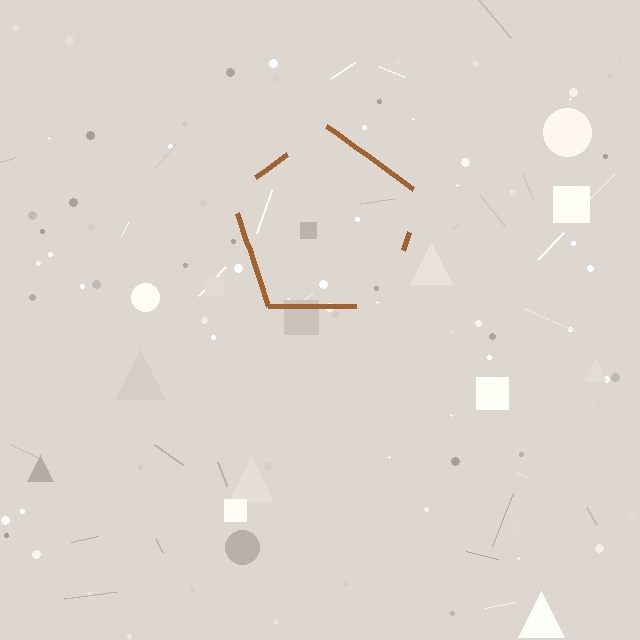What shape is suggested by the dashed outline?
The dashed outline suggests a pentagon.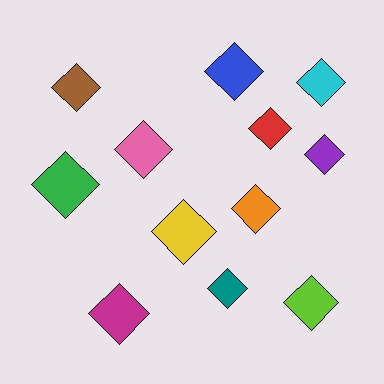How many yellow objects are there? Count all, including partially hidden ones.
There is 1 yellow object.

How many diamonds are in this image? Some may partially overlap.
There are 12 diamonds.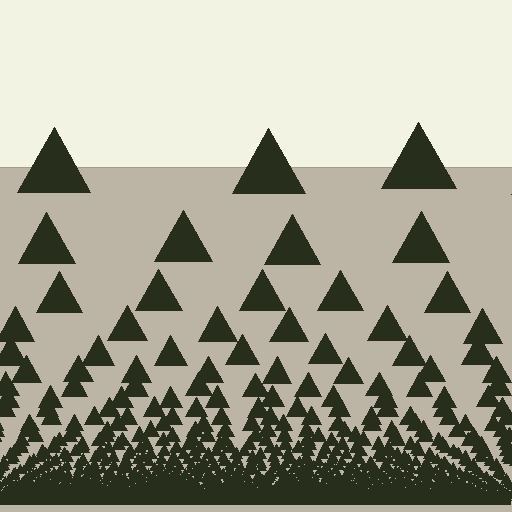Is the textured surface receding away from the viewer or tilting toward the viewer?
The surface appears to tilt toward the viewer. Texture elements get larger and sparser toward the top.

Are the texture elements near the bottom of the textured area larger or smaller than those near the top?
Smaller. The gradient is inverted — elements near the bottom are smaller and denser.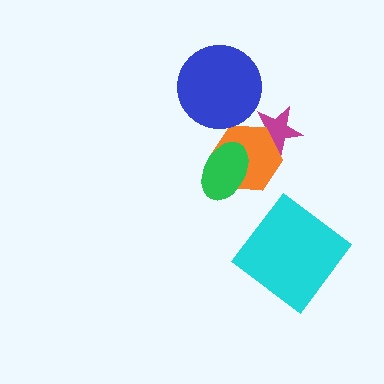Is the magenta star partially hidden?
Yes, it is partially covered by another shape.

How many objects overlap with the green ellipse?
1 object overlaps with the green ellipse.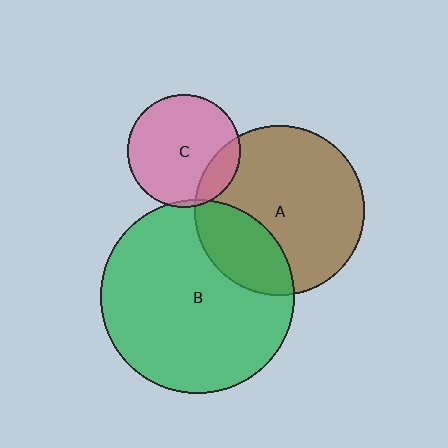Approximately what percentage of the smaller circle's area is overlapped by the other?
Approximately 25%.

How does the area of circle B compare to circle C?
Approximately 3.0 times.